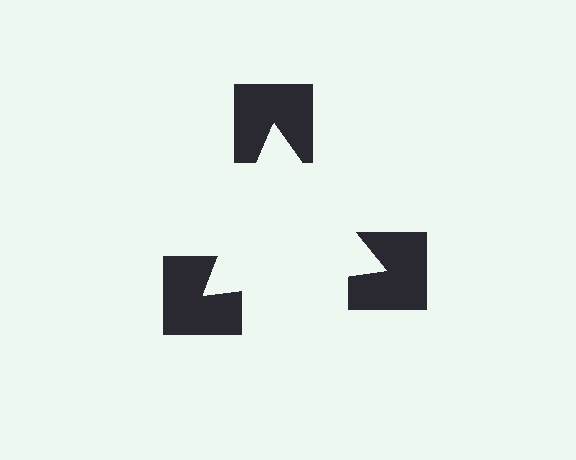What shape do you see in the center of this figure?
An illusory triangle — its edges are inferred from the aligned wedge cuts in the notched squares, not physically drawn.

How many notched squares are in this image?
There are 3 — one at each vertex of the illusory triangle.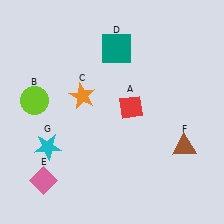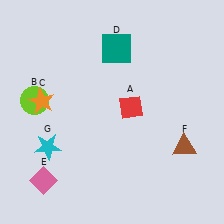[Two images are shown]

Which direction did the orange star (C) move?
The orange star (C) moved left.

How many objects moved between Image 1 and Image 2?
1 object moved between the two images.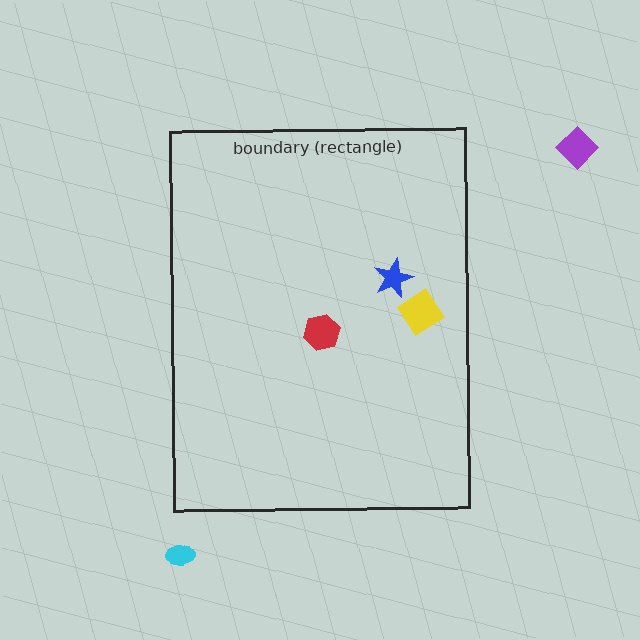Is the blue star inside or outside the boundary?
Inside.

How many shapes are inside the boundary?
3 inside, 2 outside.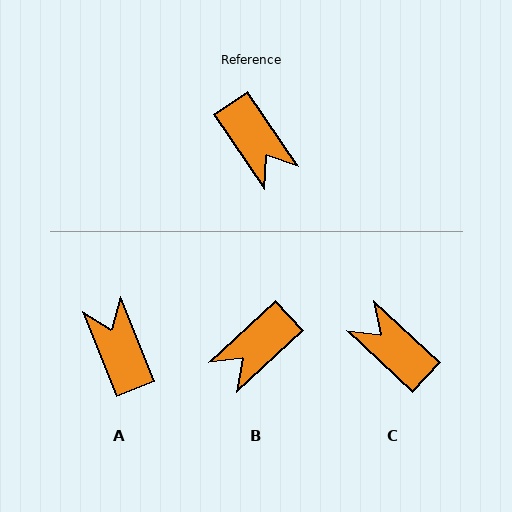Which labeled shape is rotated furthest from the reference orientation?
A, about 167 degrees away.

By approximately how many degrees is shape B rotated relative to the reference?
Approximately 82 degrees clockwise.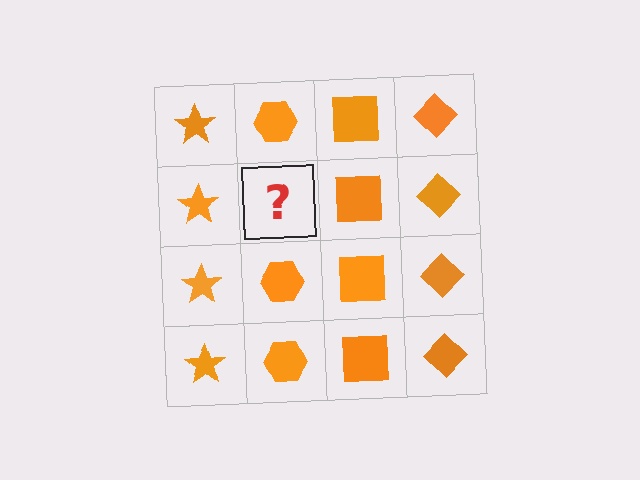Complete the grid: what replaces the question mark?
The question mark should be replaced with an orange hexagon.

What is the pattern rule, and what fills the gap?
The rule is that each column has a consistent shape. The gap should be filled with an orange hexagon.